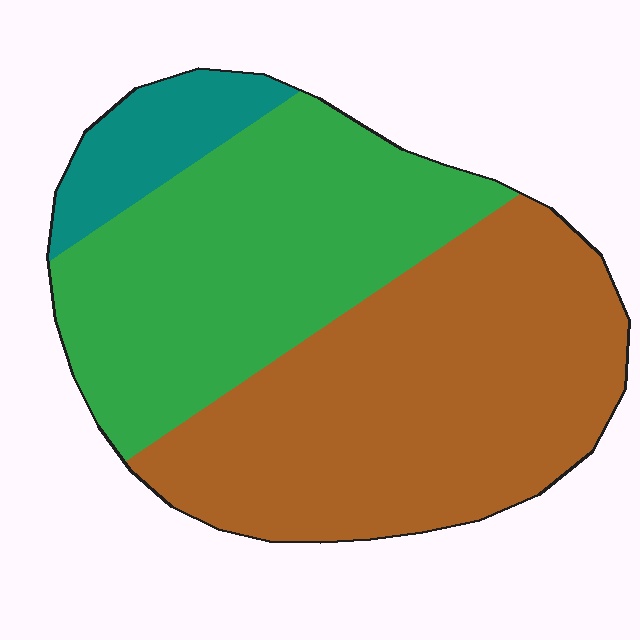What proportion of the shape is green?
Green takes up about two fifths (2/5) of the shape.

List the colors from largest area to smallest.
From largest to smallest: brown, green, teal.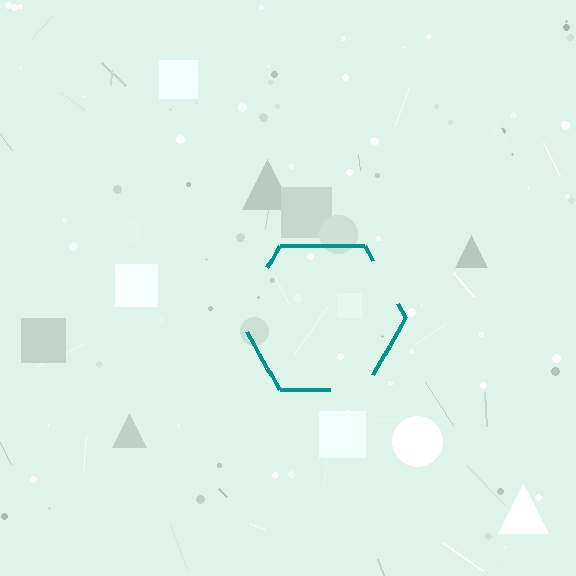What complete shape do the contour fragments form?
The contour fragments form a hexagon.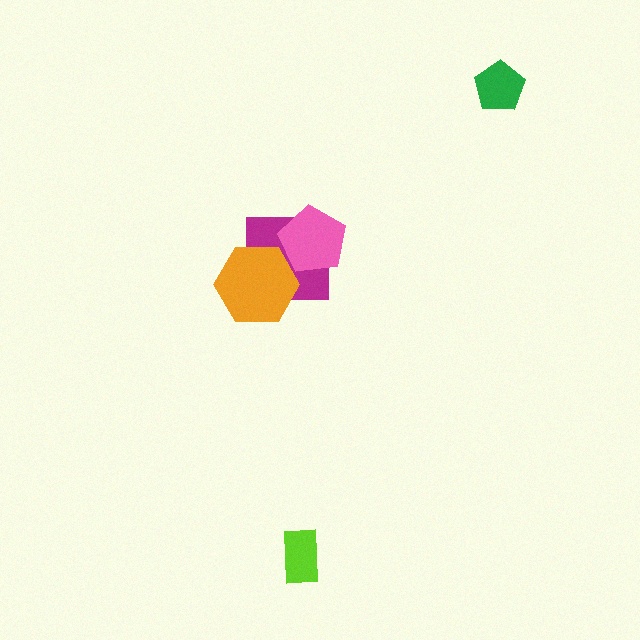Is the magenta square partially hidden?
Yes, it is partially covered by another shape.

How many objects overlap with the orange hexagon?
1 object overlaps with the orange hexagon.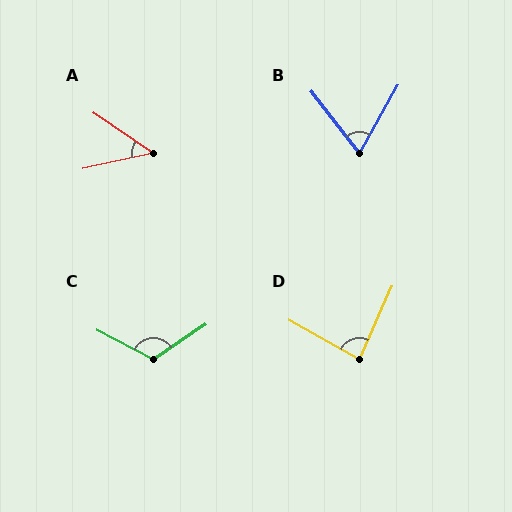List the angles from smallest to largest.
A (47°), B (67°), D (85°), C (118°).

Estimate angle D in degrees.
Approximately 85 degrees.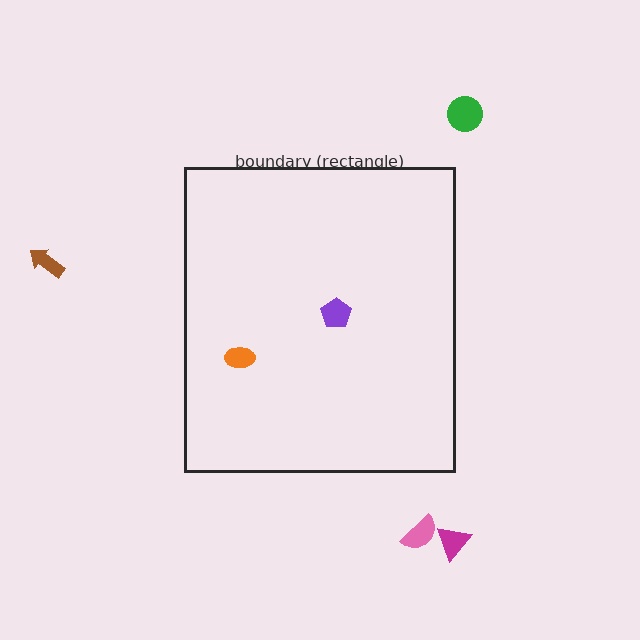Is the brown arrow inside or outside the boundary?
Outside.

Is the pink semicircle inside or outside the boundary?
Outside.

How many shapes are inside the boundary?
2 inside, 4 outside.